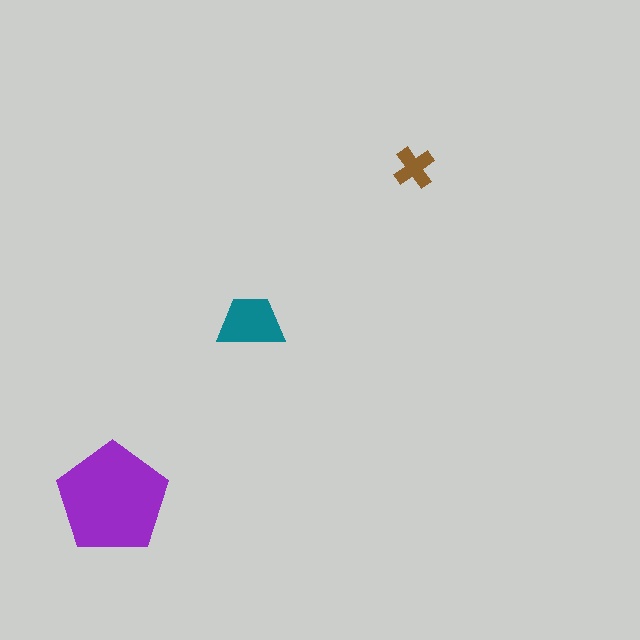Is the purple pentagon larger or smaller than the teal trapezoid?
Larger.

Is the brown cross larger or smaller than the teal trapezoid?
Smaller.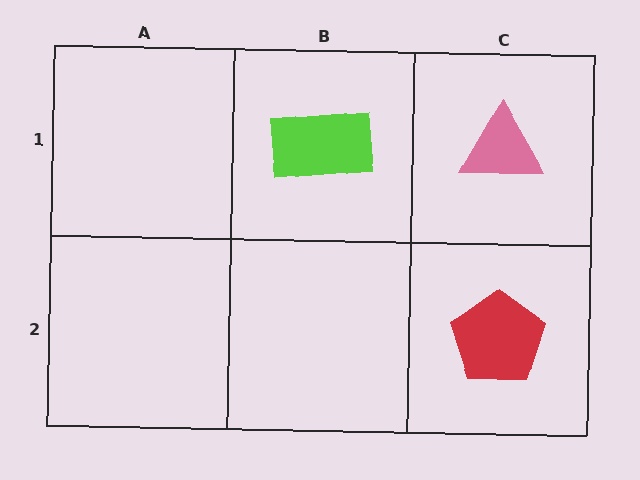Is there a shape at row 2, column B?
No, that cell is empty.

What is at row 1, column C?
A pink triangle.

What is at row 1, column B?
A lime rectangle.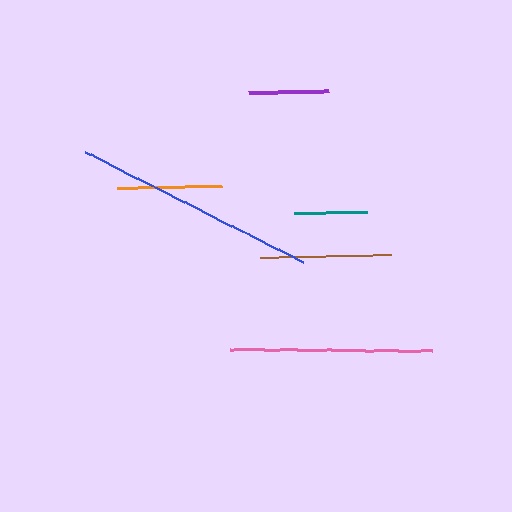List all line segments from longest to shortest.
From longest to shortest: blue, pink, brown, orange, purple, teal.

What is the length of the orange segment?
The orange segment is approximately 105 pixels long.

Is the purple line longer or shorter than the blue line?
The blue line is longer than the purple line.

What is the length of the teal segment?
The teal segment is approximately 73 pixels long.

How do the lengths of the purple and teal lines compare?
The purple and teal lines are approximately the same length.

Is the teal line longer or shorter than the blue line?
The blue line is longer than the teal line.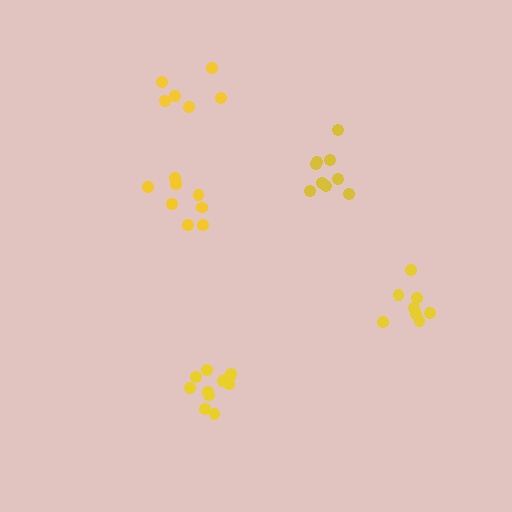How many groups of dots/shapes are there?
There are 5 groups.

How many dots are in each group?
Group 1: 9 dots, Group 2: 11 dots, Group 3: 8 dots, Group 4: 6 dots, Group 5: 8 dots (42 total).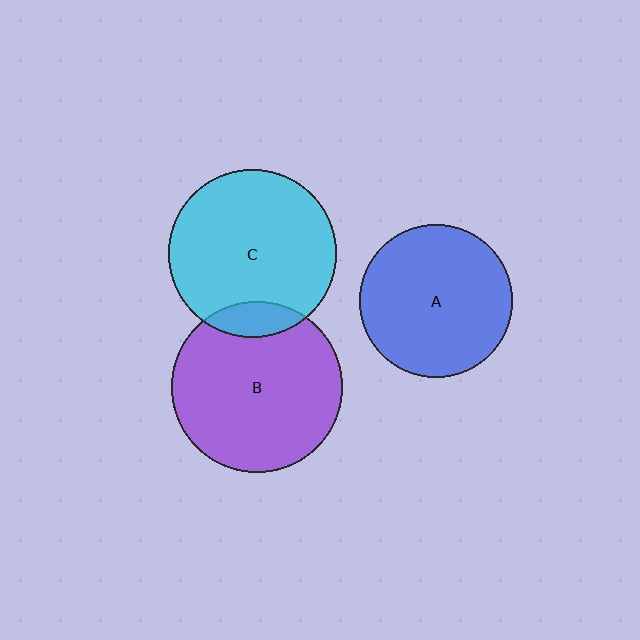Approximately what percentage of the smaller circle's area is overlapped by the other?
Approximately 10%.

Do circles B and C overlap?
Yes.